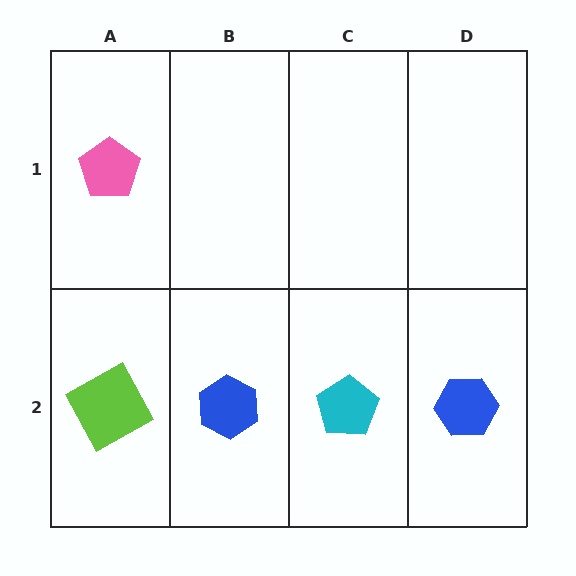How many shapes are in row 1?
1 shape.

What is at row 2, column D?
A blue hexagon.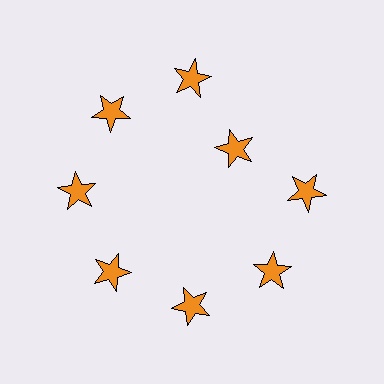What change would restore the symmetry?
The symmetry would be restored by moving it outward, back onto the ring so that all 8 stars sit at equal angles and equal distance from the center.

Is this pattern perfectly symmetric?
No. The 8 orange stars are arranged in a ring, but one element near the 2 o'clock position is pulled inward toward the center, breaking the 8-fold rotational symmetry.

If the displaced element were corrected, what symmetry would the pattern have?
It would have 8-fold rotational symmetry — the pattern would map onto itself every 45 degrees.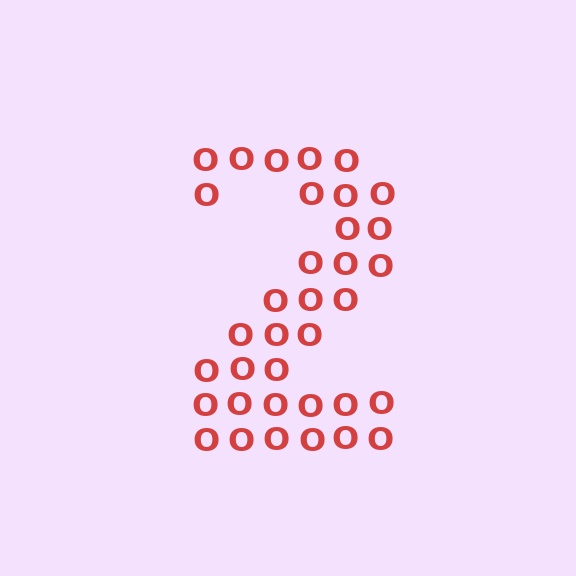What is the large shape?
The large shape is the digit 2.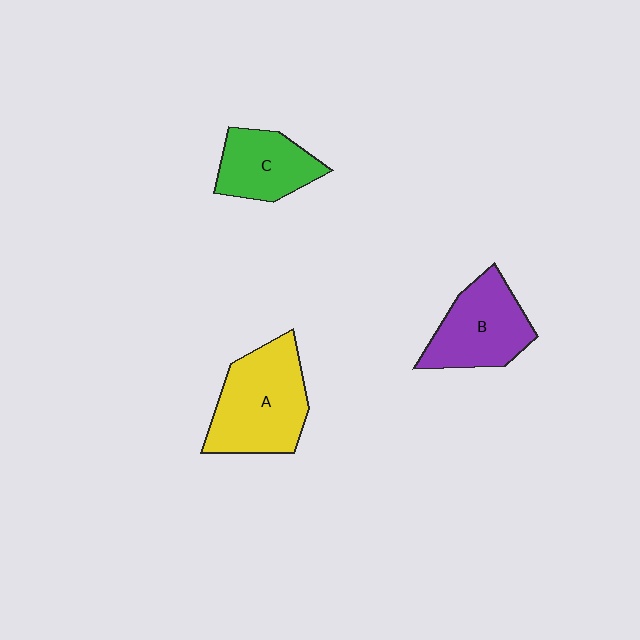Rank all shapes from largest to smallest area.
From largest to smallest: A (yellow), B (purple), C (green).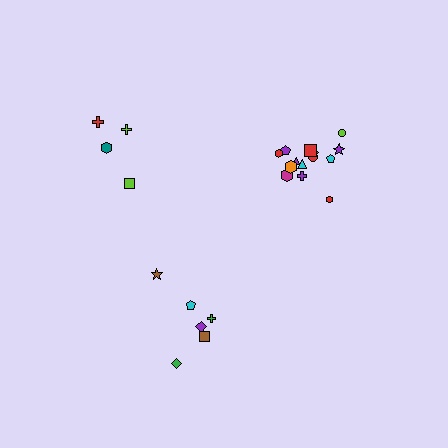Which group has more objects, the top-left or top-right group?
The top-right group.